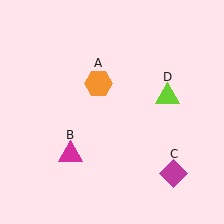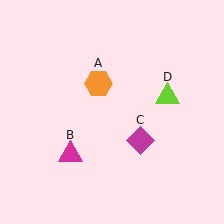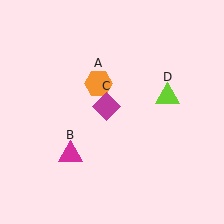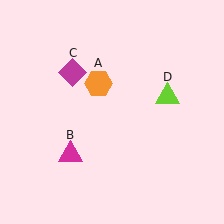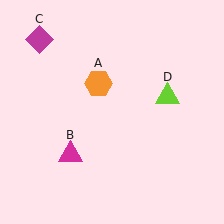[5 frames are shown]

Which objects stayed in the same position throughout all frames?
Orange hexagon (object A) and magenta triangle (object B) and lime triangle (object D) remained stationary.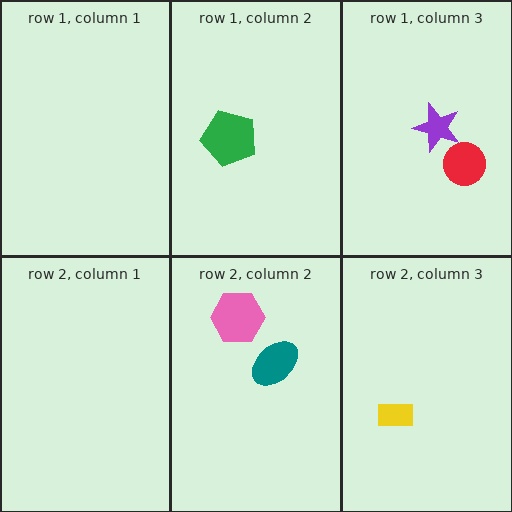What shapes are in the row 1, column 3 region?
The purple star, the red circle.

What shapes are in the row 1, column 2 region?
The green pentagon.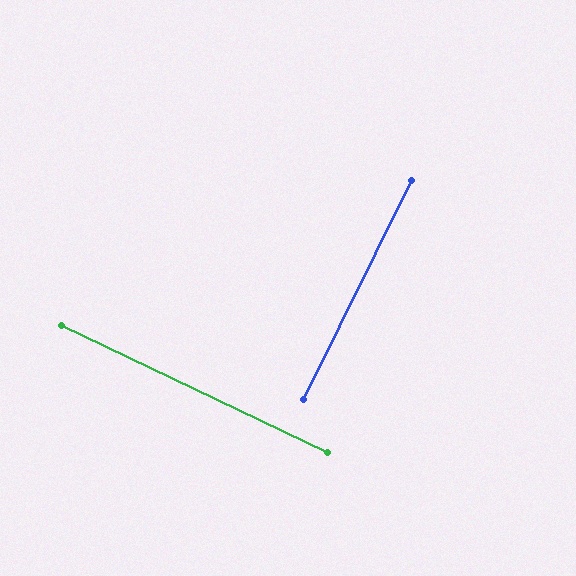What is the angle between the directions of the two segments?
Approximately 89 degrees.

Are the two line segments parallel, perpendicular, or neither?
Perpendicular — they meet at approximately 89°.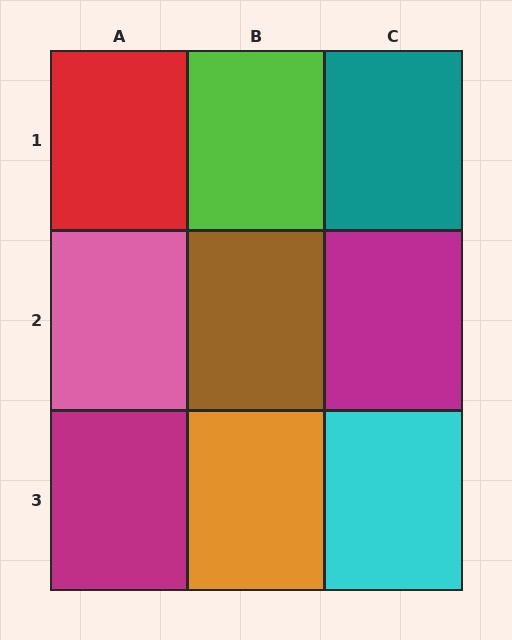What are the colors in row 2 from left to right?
Pink, brown, magenta.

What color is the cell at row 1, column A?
Red.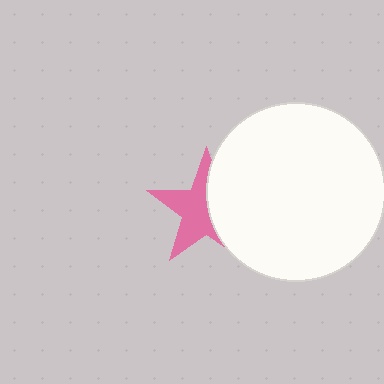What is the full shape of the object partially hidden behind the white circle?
The partially hidden object is a pink star.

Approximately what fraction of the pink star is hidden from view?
Roughly 44% of the pink star is hidden behind the white circle.